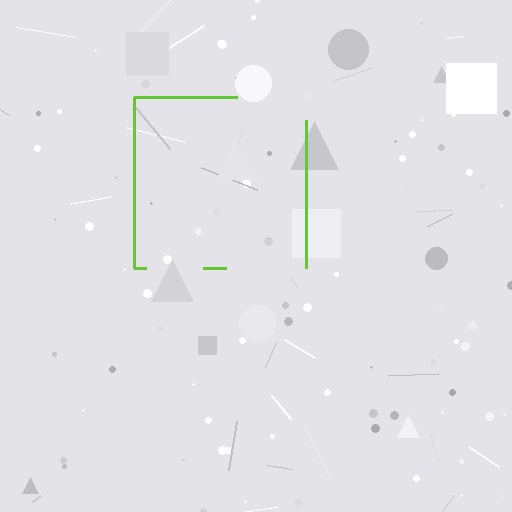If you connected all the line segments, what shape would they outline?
They would outline a square.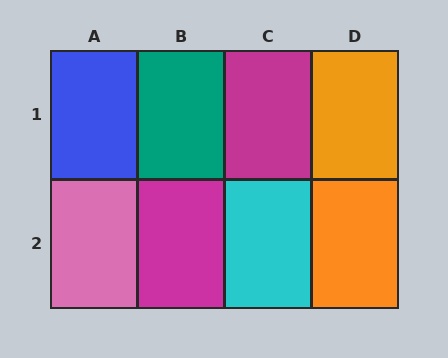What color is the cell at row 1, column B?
Teal.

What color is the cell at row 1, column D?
Orange.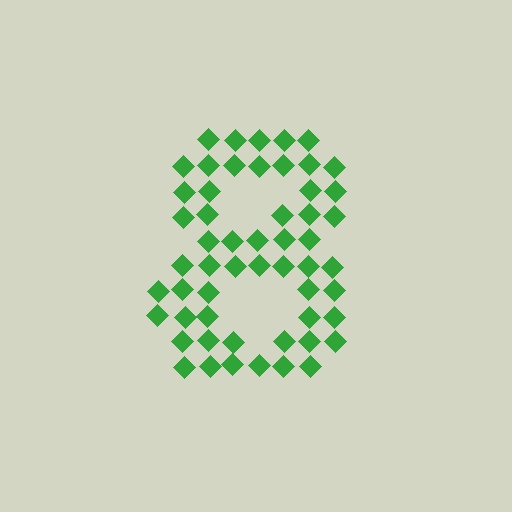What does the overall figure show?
The overall figure shows the digit 8.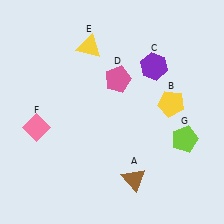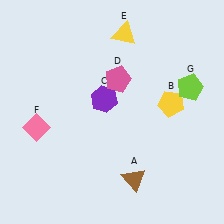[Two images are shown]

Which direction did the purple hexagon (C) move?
The purple hexagon (C) moved left.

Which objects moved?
The objects that moved are: the purple hexagon (C), the yellow triangle (E), the lime pentagon (G).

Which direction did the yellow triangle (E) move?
The yellow triangle (E) moved right.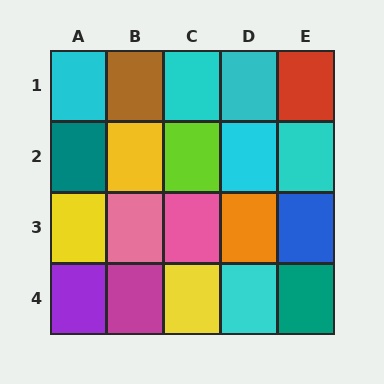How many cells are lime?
1 cell is lime.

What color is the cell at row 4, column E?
Teal.